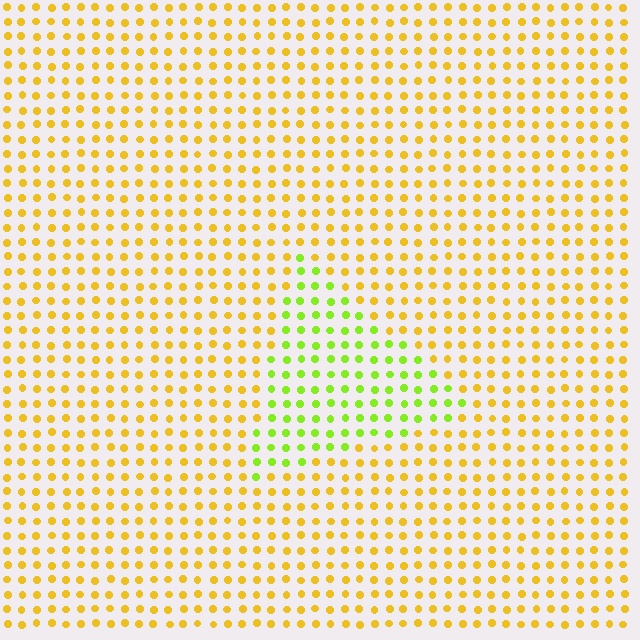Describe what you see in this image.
The image is filled with small yellow elements in a uniform arrangement. A triangle-shaped region is visible where the elements are tinted to a slightly different hue, forming a subtle color boundary.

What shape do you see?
I see a triangle.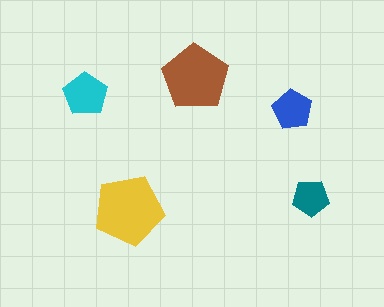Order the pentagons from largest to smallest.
the yellow one, the brown one, the cyan one, the blue one, the teal one.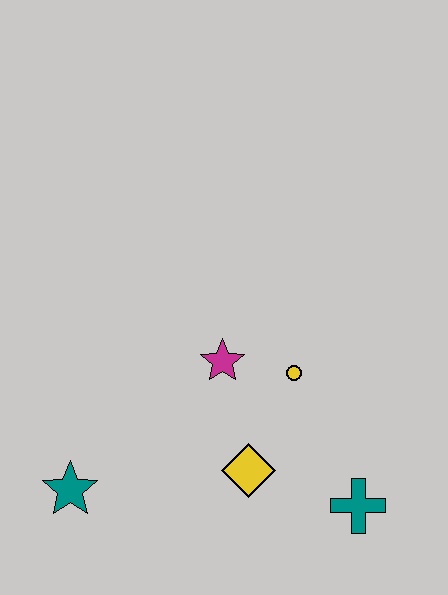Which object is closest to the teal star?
The yellow diamond is closest to the teal star.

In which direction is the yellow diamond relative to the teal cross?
The yellow diamond is to the left of the teal cross.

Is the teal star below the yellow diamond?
Yes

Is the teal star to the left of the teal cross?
Yes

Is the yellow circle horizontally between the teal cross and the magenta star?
Yes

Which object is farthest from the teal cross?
The teal star is farthest from the teal cross.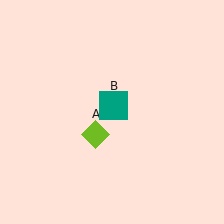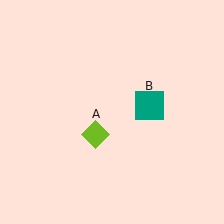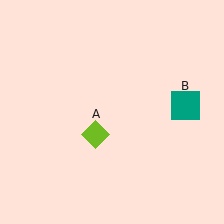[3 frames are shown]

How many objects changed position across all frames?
1 object changed position: teal square (object B).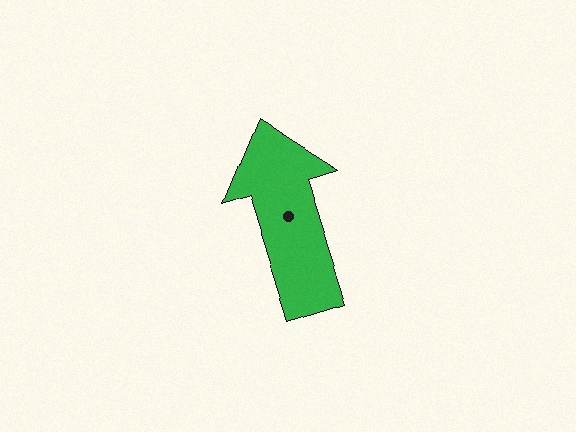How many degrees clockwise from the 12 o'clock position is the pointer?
Approximately 343 degrees.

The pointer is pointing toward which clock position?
Roughly 11 o'clock.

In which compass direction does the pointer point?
North.